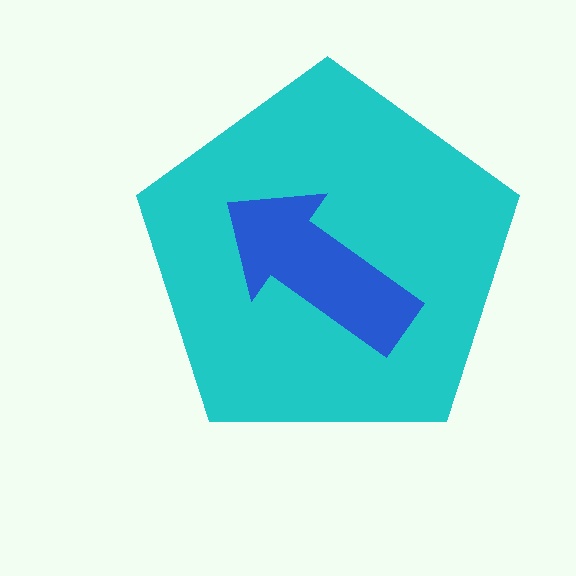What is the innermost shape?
The blue arrow.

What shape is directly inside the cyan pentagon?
The blue arrow.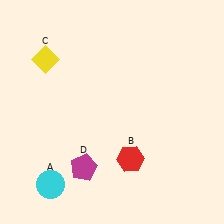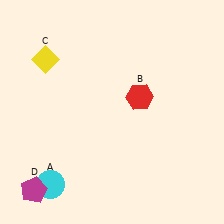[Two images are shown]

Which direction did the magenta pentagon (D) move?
The magenta pentagon (D) moved left.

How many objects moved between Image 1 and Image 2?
2 objects moved between the two images.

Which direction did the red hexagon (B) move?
The red hexagon (B) moved up.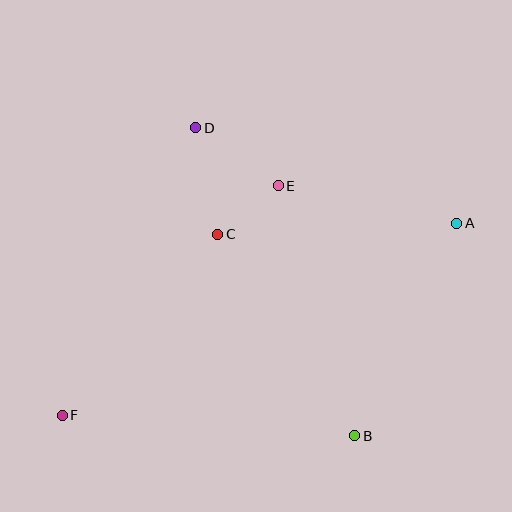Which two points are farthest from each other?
Points A and F are farthest from each other.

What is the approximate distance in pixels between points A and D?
The distance between A and D is approximately 278 pixels.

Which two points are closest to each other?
Points C and E are closest to each other.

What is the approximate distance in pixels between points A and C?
The distance between A and C is approximately 239 pixels.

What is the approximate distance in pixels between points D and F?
The distance between D and F is approximately 317 pixels.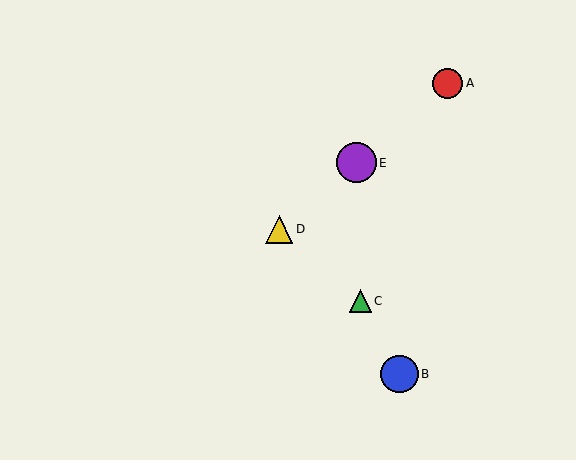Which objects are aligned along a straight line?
Objects A, D, E are aligned along a straight line.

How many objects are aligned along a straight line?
3 objects (A, D, E) are aligned along a straight line.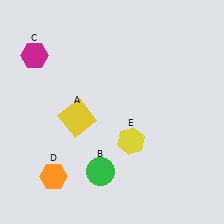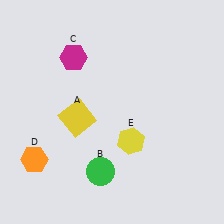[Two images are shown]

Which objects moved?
The objects that moved are: the magenta hexagon (C), the orange hexagon (D).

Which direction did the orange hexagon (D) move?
The orange hexagon (D) moved left.